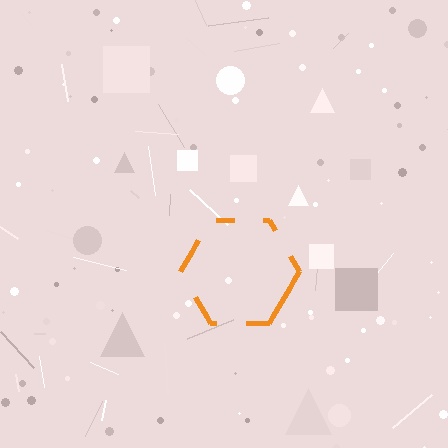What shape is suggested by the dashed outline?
The dashed outline suggests a hexagon.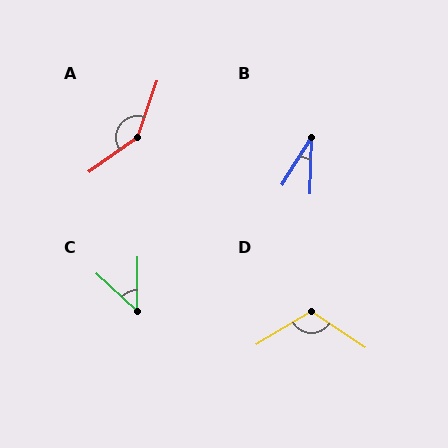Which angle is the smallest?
B, at approximately 30 degrees.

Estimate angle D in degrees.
Approximately 116 degrees.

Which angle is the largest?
A, at approximately 144 degrees.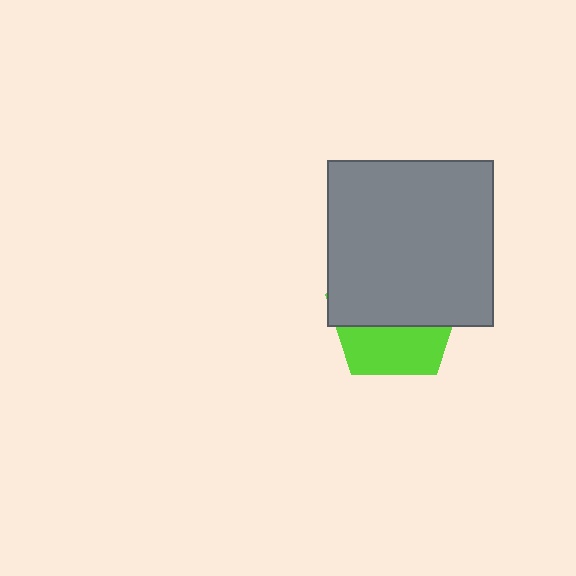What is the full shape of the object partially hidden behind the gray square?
The partially hidden object is a lime pentagon.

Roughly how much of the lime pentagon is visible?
A small part of it is visible (roughly 39%).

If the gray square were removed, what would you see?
You would see the complete lime pentagon.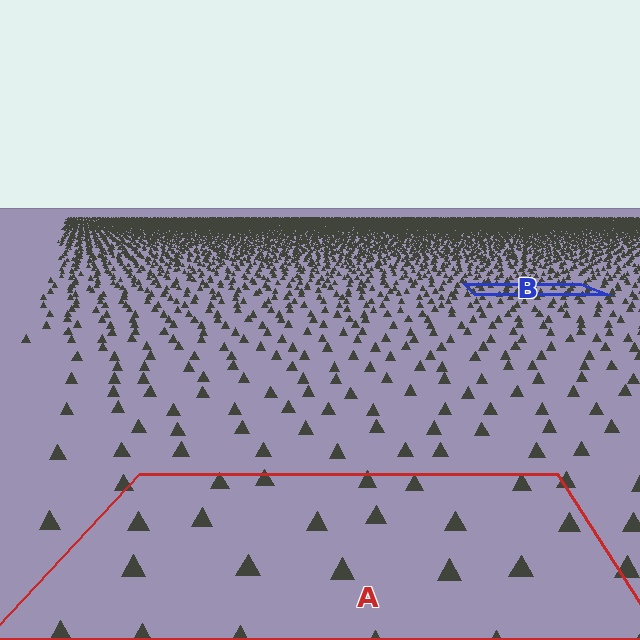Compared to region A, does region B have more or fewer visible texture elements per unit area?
Region B has more texture elements per unit area — they are packed more densely because it is farther away.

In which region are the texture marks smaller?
The texture marks are smaller in region B, because it is farther away.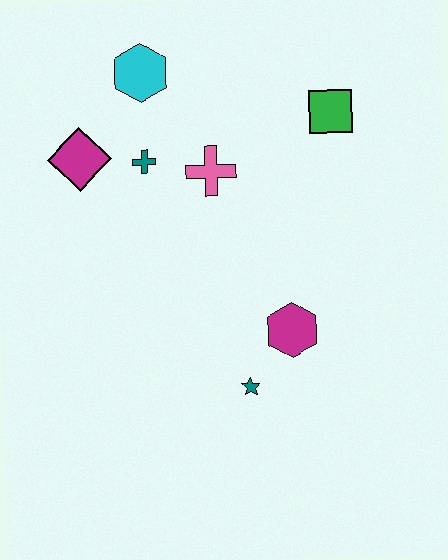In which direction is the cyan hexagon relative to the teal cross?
The cyan hexagon is above the teal cross.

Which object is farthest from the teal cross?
The teal star is farthest from the teal cross.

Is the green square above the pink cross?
Yes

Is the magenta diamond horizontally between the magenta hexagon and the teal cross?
No